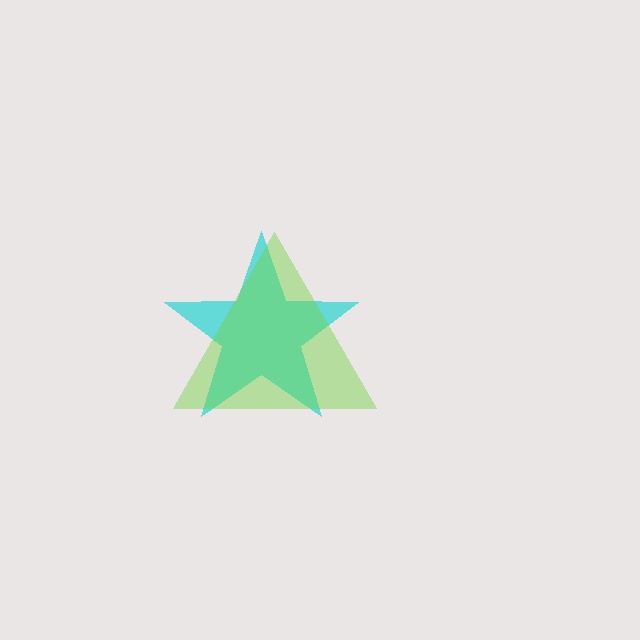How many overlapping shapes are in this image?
There are 2 overlapping shapes in the image.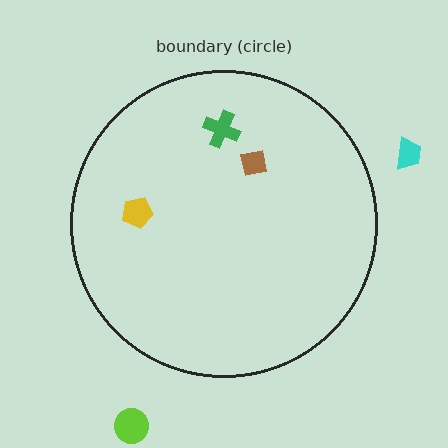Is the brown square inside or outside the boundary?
Inside.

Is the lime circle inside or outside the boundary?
Outside.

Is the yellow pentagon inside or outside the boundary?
Inside.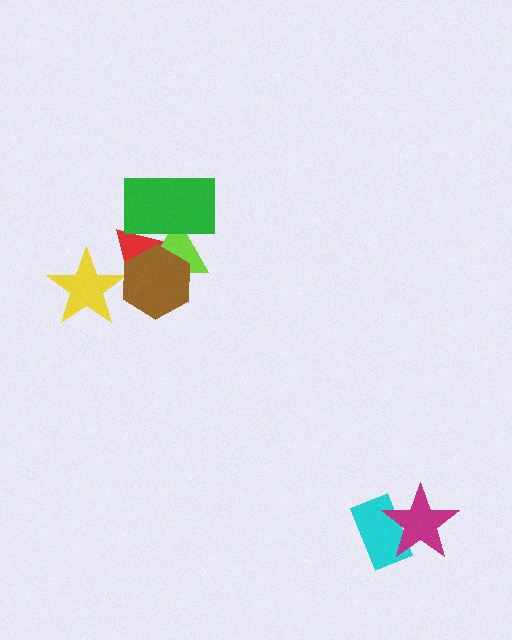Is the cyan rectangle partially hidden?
Yes, it is partially covered by another shape.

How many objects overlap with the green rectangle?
2 objects overlap with the green rectangle.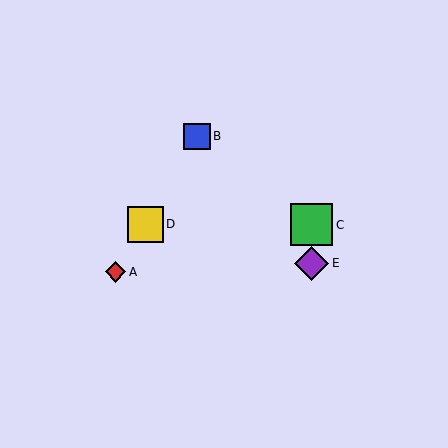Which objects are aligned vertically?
Objects C, E are aligned vertically.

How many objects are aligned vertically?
2 objects (C, E) are aligned vertically.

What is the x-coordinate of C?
Object C is at x≈312.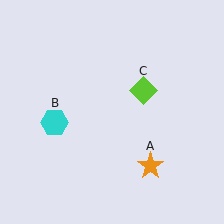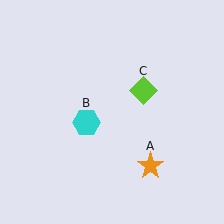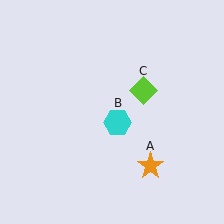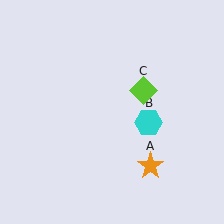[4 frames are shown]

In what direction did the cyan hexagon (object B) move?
The cyan hexagon (object B) moved right.